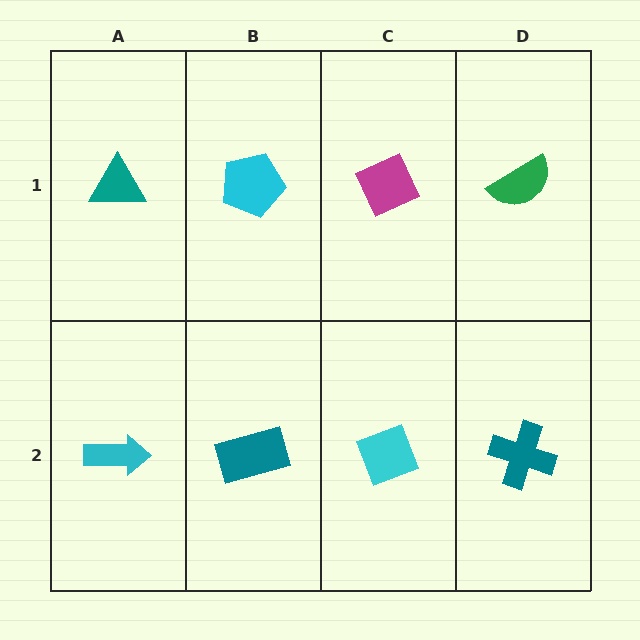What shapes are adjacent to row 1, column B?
A teal rectangle (row 2, column B), a teal triangle (row 1, column A), a magenta diamond (row 1, column C).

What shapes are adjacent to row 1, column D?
A teal cross (row 2, column D), a magenta diamond (row 1, column C).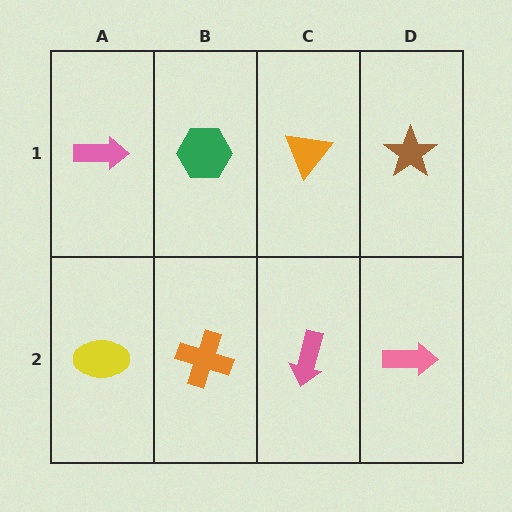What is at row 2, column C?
A pink arrow.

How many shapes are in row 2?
4 shapes.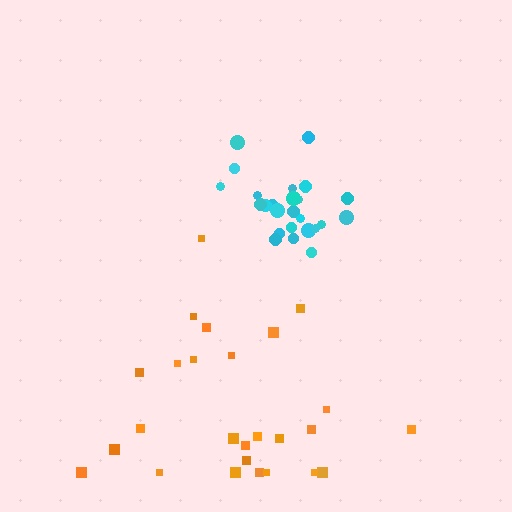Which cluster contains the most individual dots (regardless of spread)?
Orange (26).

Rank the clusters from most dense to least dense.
cyan, orange.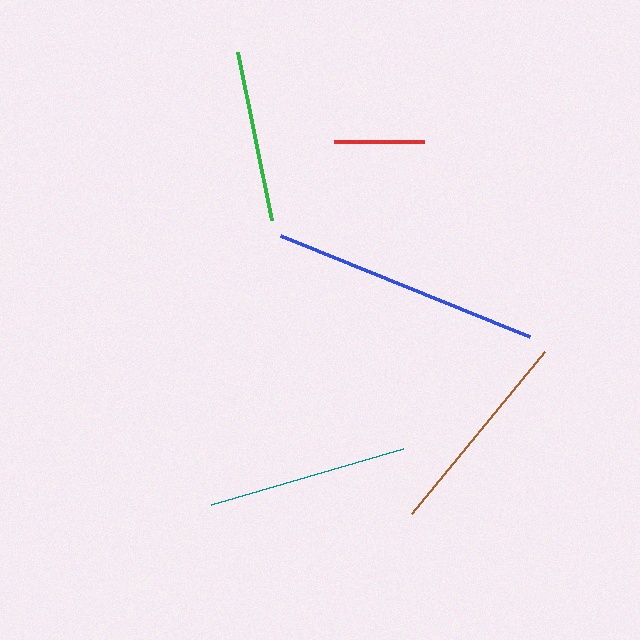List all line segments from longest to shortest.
From longest to shortest: blue, brown, teal, green, red.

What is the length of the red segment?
The red segment is approximately 90 pixels long.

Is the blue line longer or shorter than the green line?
The blue line is longer than the green line.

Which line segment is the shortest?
The red line is the shortest at approximately 90 pixels.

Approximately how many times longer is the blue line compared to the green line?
The blue line is approximately 1.6 times the length of the green line.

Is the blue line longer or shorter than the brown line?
The blue line is longer than the brown line.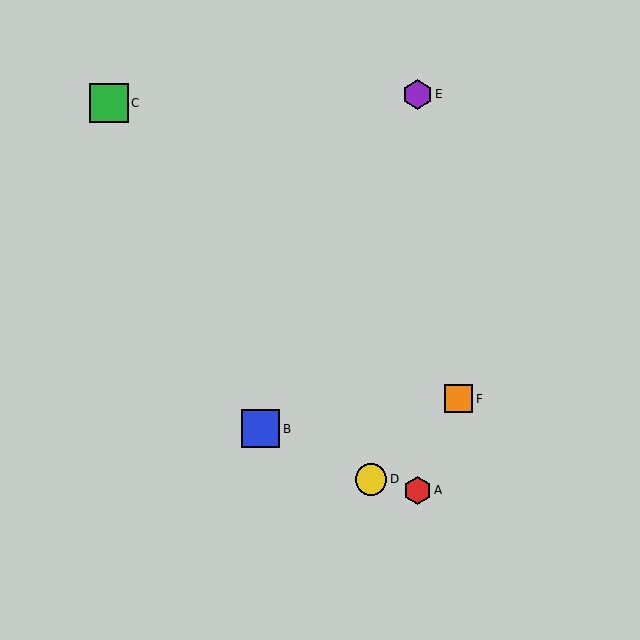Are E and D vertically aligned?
No, E is at x≈417 and D is at x≈371.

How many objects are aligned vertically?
2 objects (A, E) are aligned vertically.